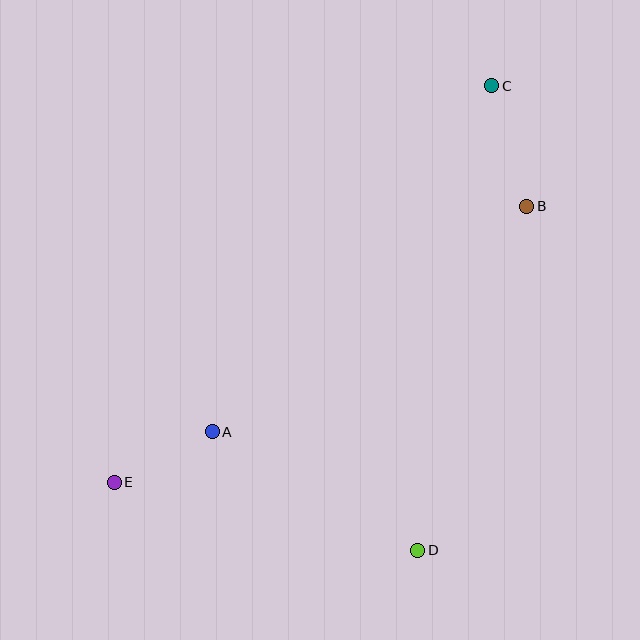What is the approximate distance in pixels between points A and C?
The distance between A and C is approximately 445 pixels.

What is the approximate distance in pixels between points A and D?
The distance between A and D is approximately 237 pixels.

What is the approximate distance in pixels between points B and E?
The distance between B and E is approximately 496 pixels.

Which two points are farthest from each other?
Points C and E are farthest from each other.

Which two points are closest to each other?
Points A and E are closest to each other.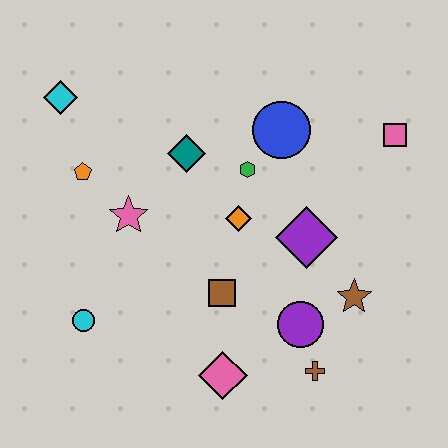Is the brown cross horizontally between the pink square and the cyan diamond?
Yes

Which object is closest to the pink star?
The orange pentagon is closest to the pink star.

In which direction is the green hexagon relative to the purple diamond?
The green hexagon is above the purple diamond.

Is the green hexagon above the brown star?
Yes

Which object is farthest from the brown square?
The cyan diamond is farthest from the brown square.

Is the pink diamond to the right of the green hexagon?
No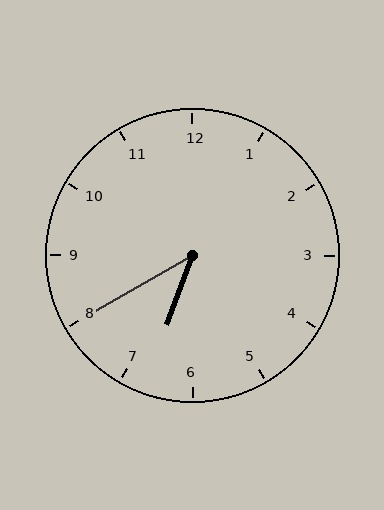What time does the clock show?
6:40.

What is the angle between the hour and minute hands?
Approximately 40 degrees.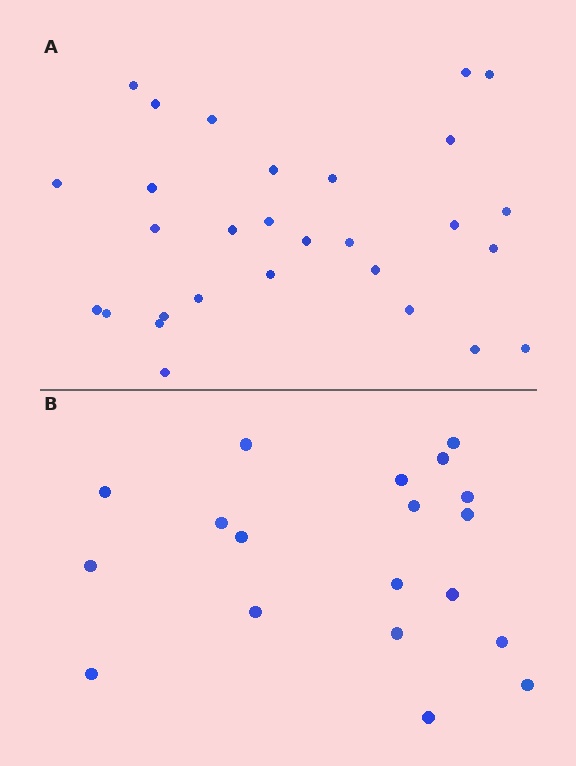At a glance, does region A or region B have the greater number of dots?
Region A (the top region) has more dots.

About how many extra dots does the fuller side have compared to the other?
Region A has roughly 10 or so more dots than region B.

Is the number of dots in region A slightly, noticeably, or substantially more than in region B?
Region A has substantially more. The ratio is roughly 1.5 to 1.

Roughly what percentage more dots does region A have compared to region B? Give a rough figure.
About 55% more.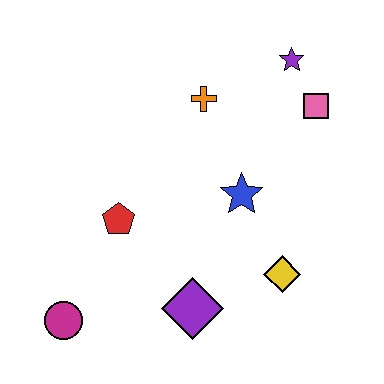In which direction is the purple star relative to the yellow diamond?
The purple star is above the yellow diamond.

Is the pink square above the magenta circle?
Yes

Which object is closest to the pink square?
The purple star is closest to the pink square.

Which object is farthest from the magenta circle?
The purple star is farthest from the magenta circle.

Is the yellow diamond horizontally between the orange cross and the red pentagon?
No